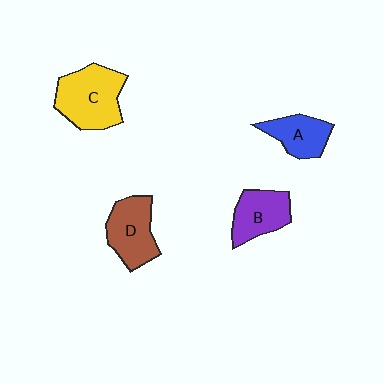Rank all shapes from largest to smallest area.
From largest to smallest: C (yellow), D (brown), B (purple), A (blue).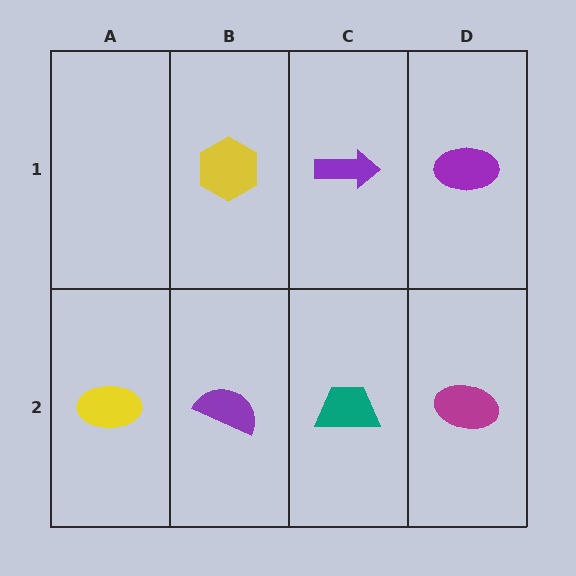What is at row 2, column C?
A teal trapezoid.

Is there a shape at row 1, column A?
No, that cell is empty.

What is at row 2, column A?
A yellow ellipse.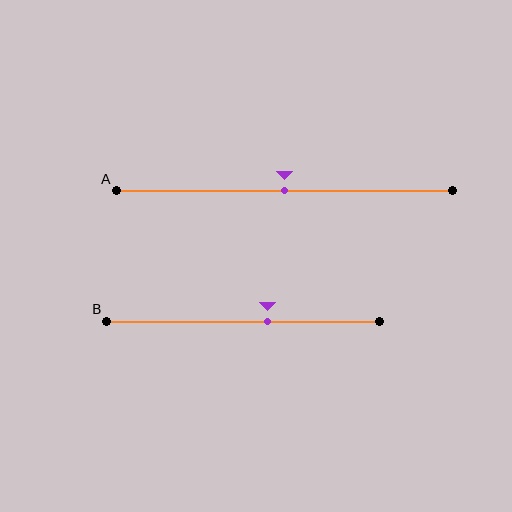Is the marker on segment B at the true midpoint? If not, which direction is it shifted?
No, the marker on segment B is shifted to the right by about 9% of the segment length.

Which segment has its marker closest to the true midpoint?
Segment A has its marker closest to the true midpoint.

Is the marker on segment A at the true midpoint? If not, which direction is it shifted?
Yes, the marker on segment A is at the true midpoint.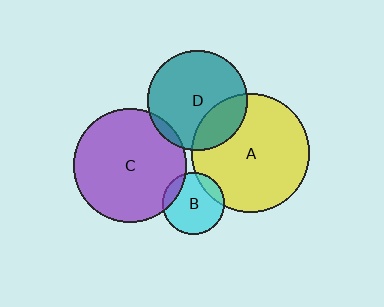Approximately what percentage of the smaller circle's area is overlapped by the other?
Approximately 25%.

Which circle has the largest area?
Circle A (yellow).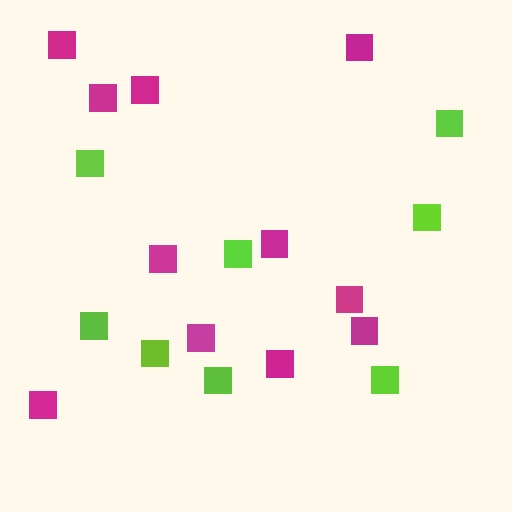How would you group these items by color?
There are 2 groups: one group of magenta squares (11) and one group of lime squares (8).